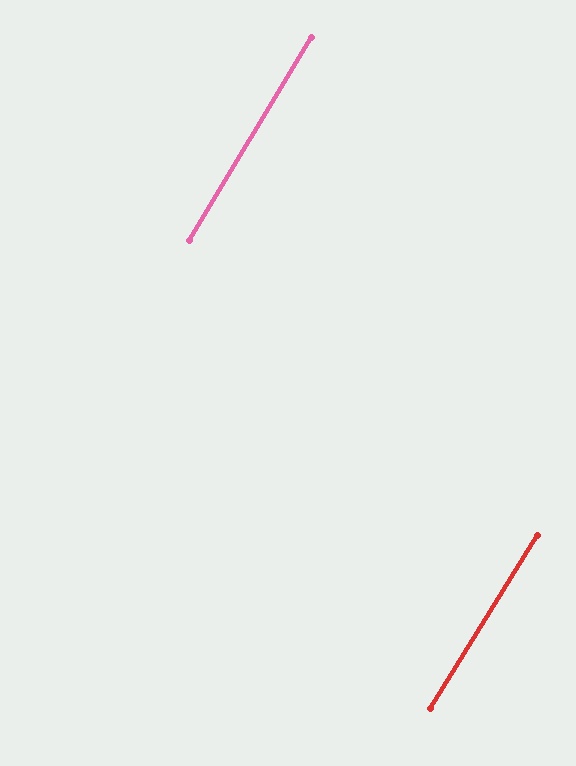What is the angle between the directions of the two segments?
Approximately 1 degree.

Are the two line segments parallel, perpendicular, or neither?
Parallel — their directions differ by only 0.9°.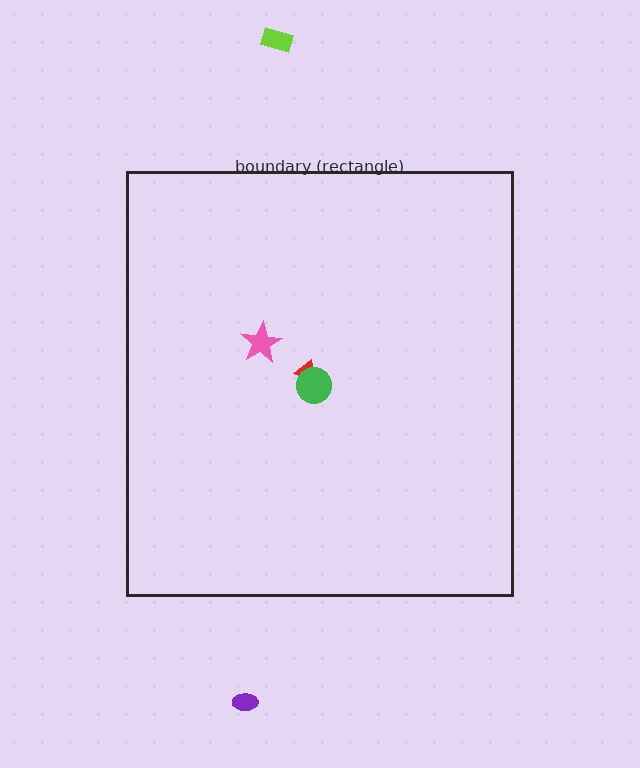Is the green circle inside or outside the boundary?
Inside.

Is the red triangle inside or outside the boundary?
Inside.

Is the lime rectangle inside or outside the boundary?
Outside.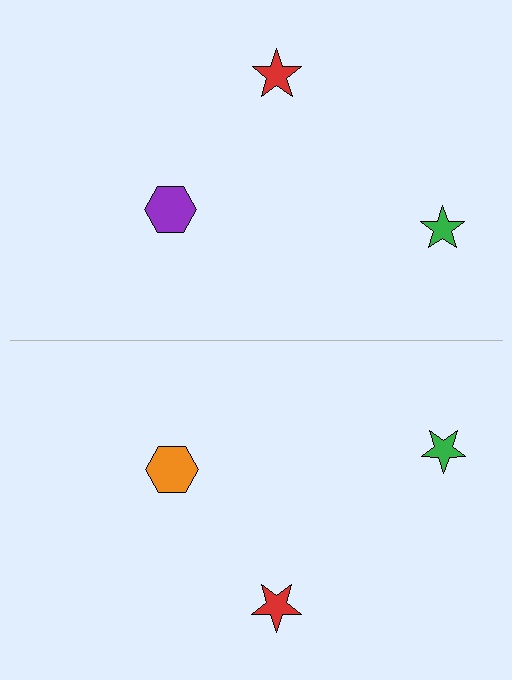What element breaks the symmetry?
The orange hexagon on the bottom side breaks the symmetry — its mirror counterpart is purple.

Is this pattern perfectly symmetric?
No, the pattern is not perfectly symmetric. The orange hexagon on the bottom side breaks the symmetry — its mirror counterpart is purple.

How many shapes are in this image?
There are 6 shapes in this image.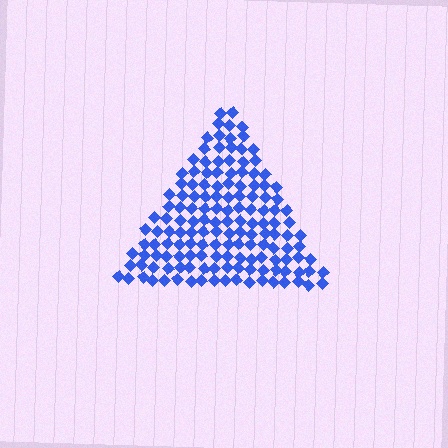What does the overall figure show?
The overall figure shows a triangle.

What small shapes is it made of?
It is made of small diamonds.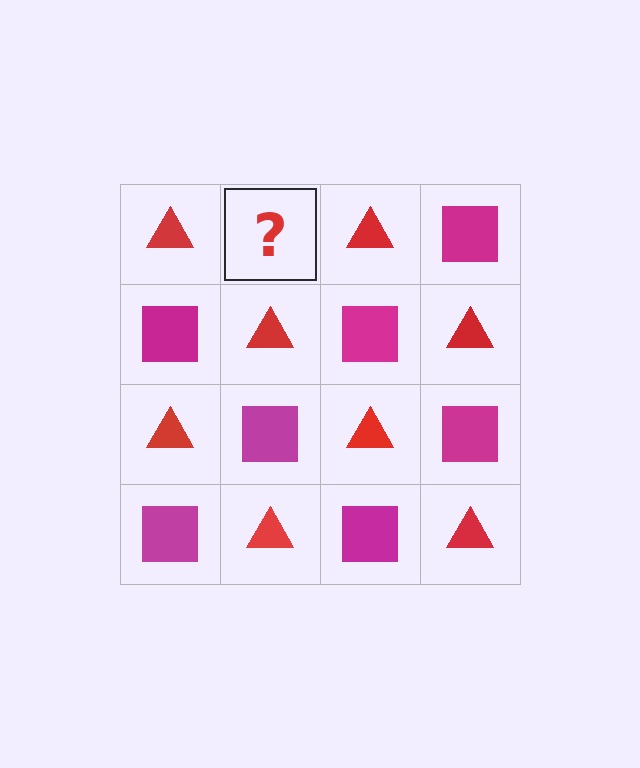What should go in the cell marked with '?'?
The missing cell should contain a magenta square.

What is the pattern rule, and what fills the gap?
The rule is that it alternates red triangle and magenta square in a checkerboard pattern. The gap should be filled with a magenta square.